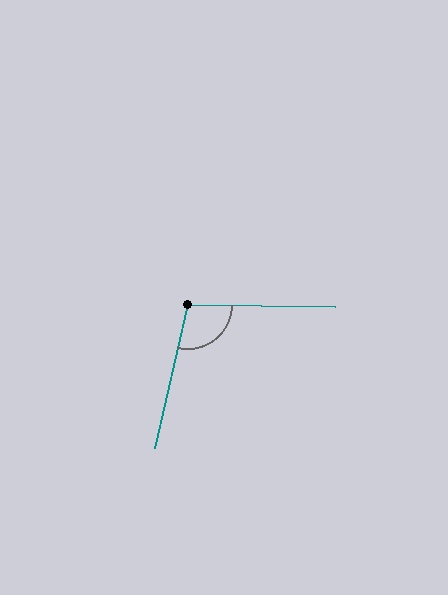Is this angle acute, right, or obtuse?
It is obtuse.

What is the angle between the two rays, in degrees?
Approximately 102 degrees.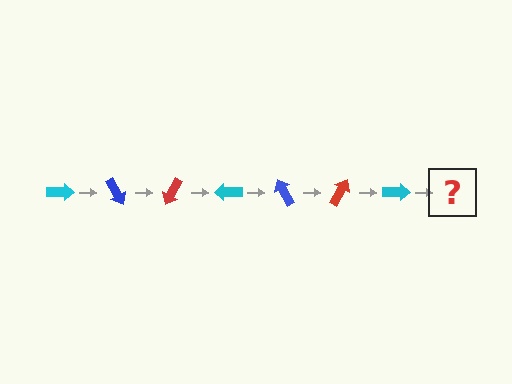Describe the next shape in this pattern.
It should be a blue arrow, rotated 420 degrees from the start.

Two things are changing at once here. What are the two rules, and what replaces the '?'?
The two rules are that it rotates 60 degrees each step and the color cycles through cyan, blue, and red. The '?' should be a blue arrow, rotated 420 degrees from the start.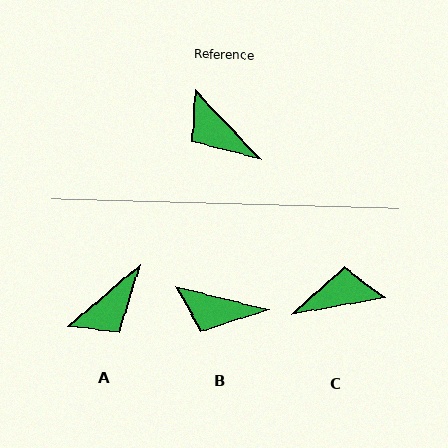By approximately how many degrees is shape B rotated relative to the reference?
Approximately 33 degrees counter-clockwise.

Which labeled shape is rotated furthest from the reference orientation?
C, about 123 degrees away.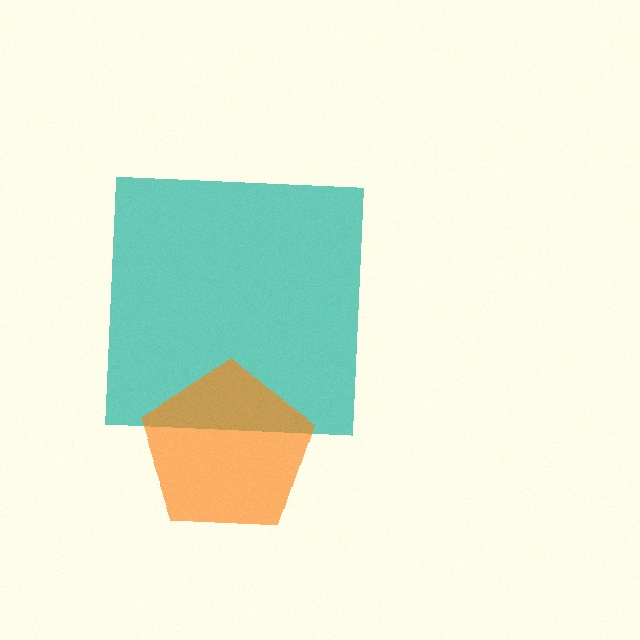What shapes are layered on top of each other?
The layered shapes are: a teal square, an orange pentagon.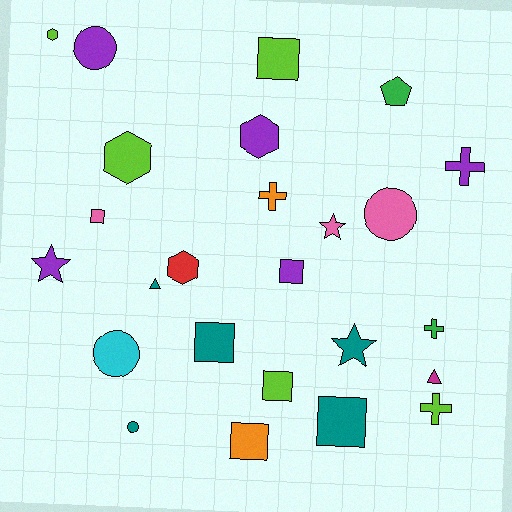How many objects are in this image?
There are 25 objects.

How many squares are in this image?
There are 7 squares.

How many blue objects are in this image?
There are no blue objects.